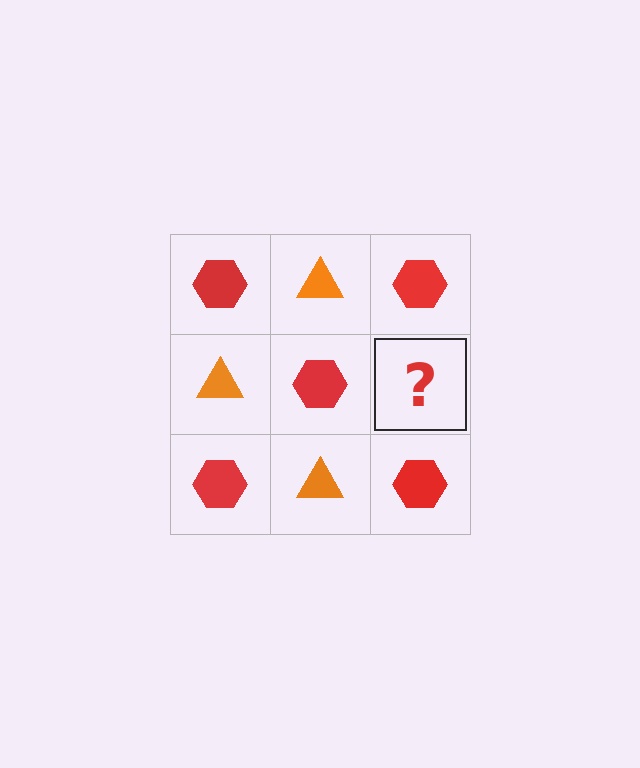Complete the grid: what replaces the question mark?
The question mark should be replaced with an orange triangle.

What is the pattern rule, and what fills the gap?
The rule is that it alternates red hexagon and orange triangle in a checkerboard pattern. The gap should be filled with an orange triangle.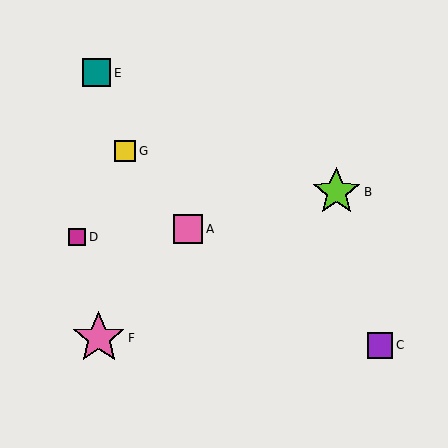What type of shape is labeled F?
Shape F is a pink star.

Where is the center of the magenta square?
The center of the magenta square is at (77, 237).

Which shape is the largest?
The pink star (labeled F) is the largest.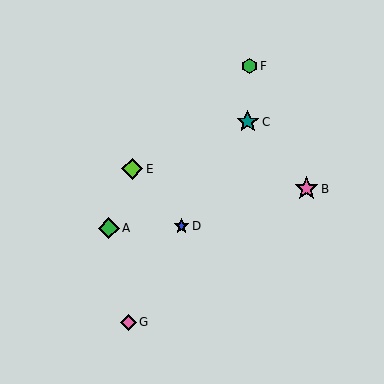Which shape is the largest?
The pink star (labeled B) is the largest.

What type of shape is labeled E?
Shape E is a lime diamond.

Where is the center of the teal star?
The center of the teal star is at (248, 122).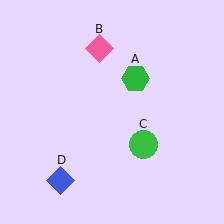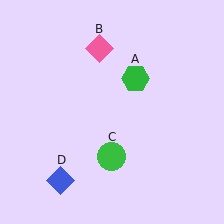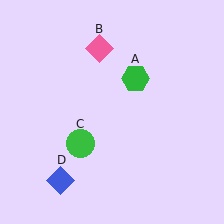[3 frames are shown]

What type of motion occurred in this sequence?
The green circle (object C) rotated clockwise around the center of the scene.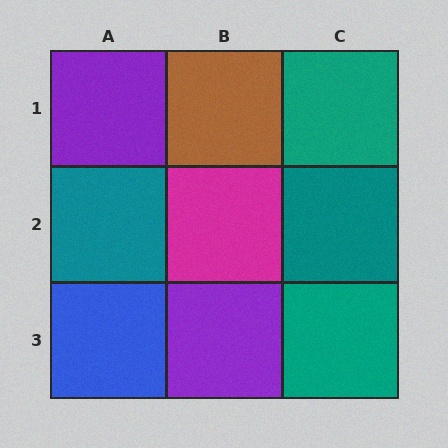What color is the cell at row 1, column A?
Purple.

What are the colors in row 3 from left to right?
Blue, purple, teal.